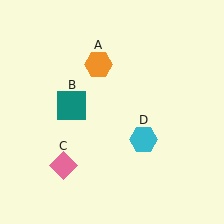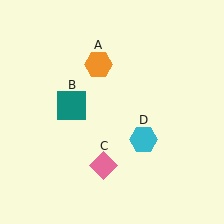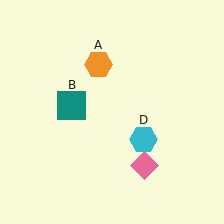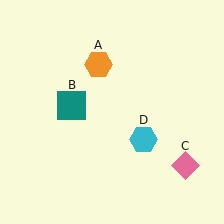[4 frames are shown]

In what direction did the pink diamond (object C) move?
The pink diamond (object C) moved right.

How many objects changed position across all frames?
1 object changed position: pink diamond (object C).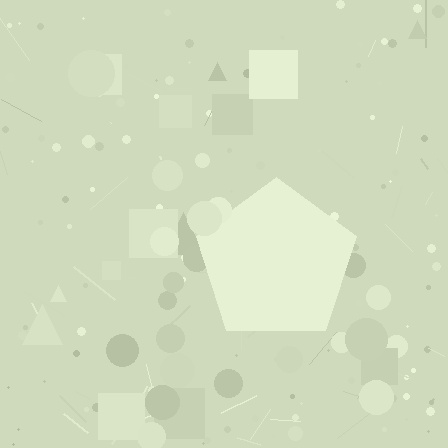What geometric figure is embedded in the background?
A pentagon is embedded in the background.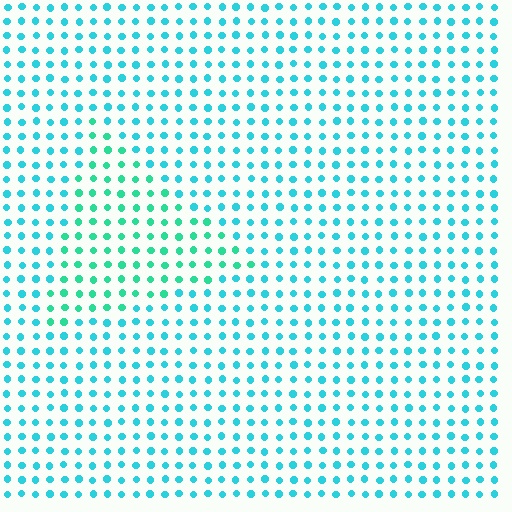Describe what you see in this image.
The image is filled with small cyan elements in a uniform arrangement. A triangle-shaped region is visible where the elements are tinted to a slightly different hue, forming a subtle color boundary.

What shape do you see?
I see a triangle.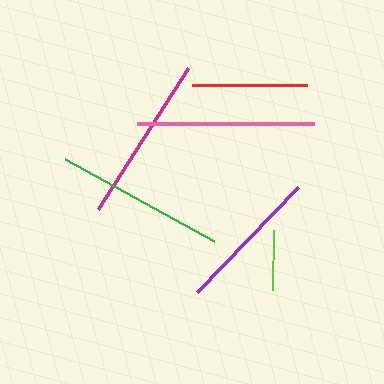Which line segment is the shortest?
The lime line is the shortest at approximately 60 pixels.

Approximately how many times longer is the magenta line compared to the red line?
The magenta line is approximately 1.5 times the length of the red line.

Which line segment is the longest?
The pink line is the longest at approximately 177 pixels.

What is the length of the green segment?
The green segment is approximately 170 pixels long.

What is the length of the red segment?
The red segment is approximately 115 pixels long.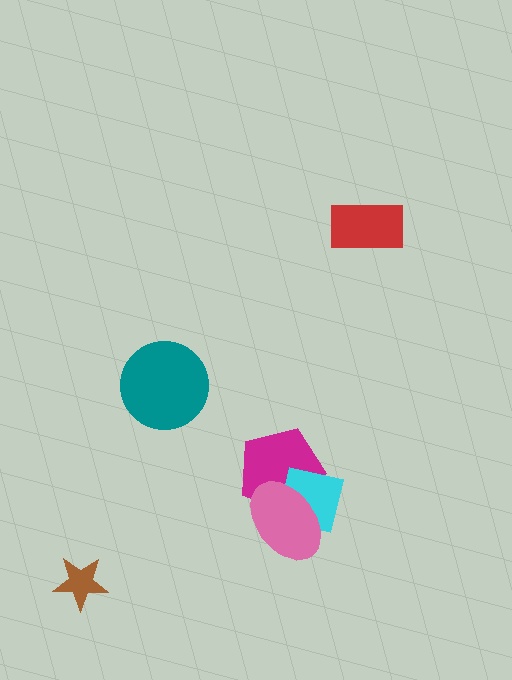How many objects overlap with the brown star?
0 objects overlap with the brown star.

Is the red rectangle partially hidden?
No, no other shape covers it.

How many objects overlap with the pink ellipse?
2 objects overlap with the pink ellipse.